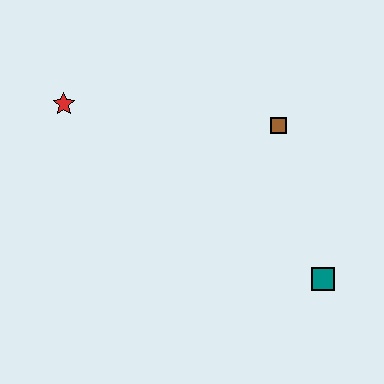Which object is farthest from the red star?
The teal square is farthest from the red star.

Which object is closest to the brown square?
The teal square is closest to the brown square.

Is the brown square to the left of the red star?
No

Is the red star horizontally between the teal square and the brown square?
No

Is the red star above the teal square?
Yes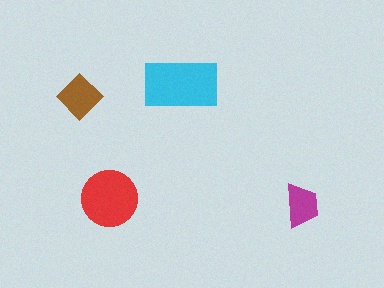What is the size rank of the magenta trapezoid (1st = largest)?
4th.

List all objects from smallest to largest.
The magenta trapezoid, the brown diamond, the red circle, the cyan rectangle.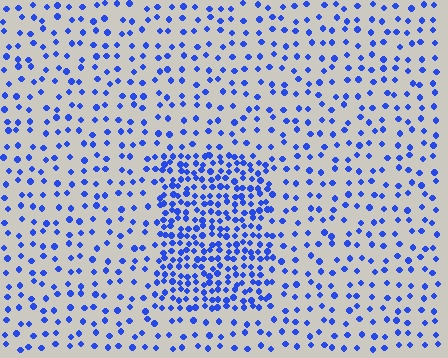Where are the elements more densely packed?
The elements are more densely packed inside the rectangle boundary.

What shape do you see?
I see a rectangle.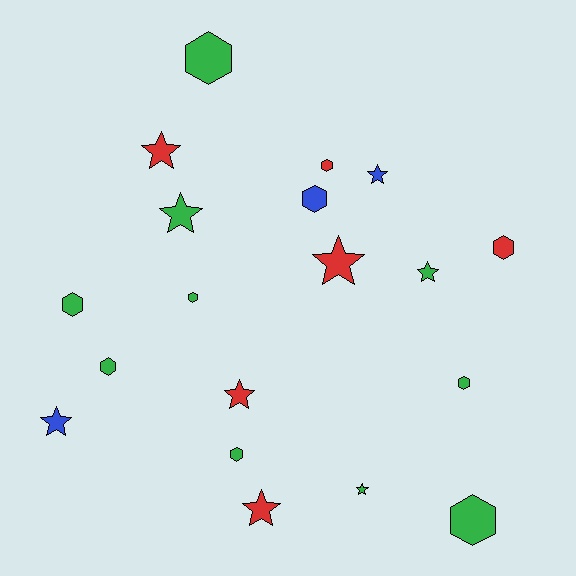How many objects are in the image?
There are 19 objects.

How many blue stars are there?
There are 2 blue stars.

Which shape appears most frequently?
Hexagon, with 10 objects.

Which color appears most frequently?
Green, with 10 objects.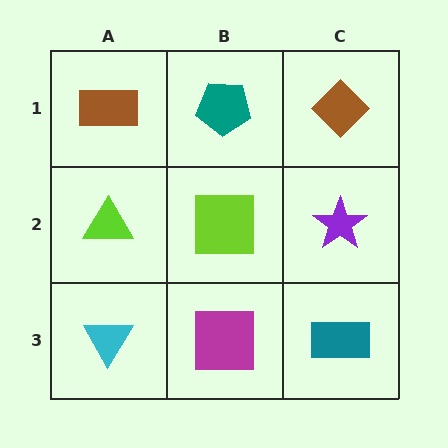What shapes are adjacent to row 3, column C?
A purple star (row 2, column C), a magenta square (row 3, column B).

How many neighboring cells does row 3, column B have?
3.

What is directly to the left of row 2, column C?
A lime square.